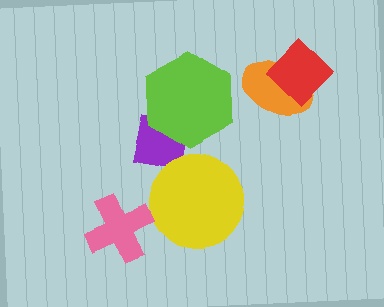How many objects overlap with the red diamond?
1 object overlaps with the red diamond.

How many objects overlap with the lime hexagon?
1 object overlaps with the lime hexagon.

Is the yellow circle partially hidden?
No, no other shape covers it.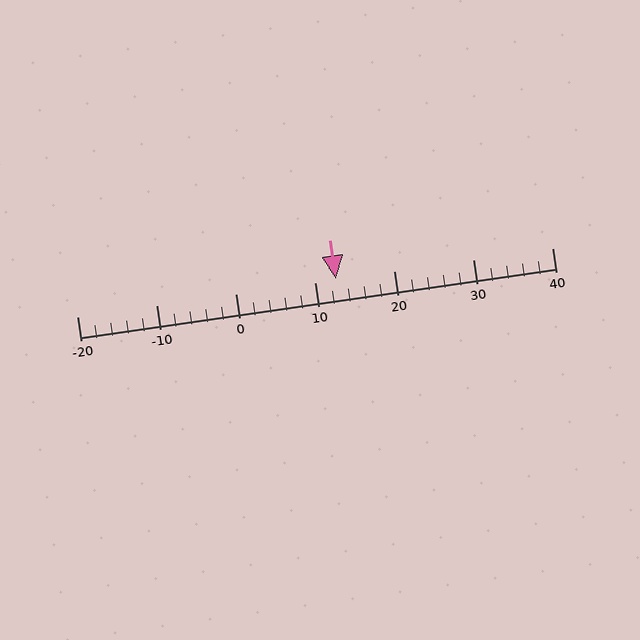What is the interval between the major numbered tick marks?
The major tick marks are spaced 10 units apart.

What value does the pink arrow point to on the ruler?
The pink arrow points to approximately 13.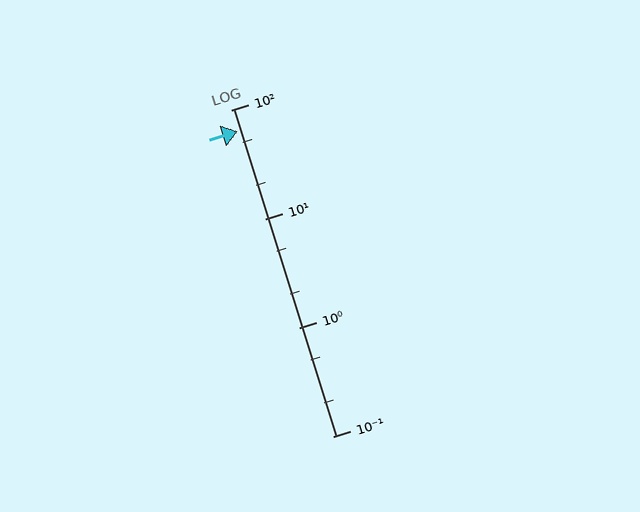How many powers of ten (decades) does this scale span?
The scale spans 3 decades, from 0.1 to 100.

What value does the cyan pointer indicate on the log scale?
The pointer indicates approximately 64.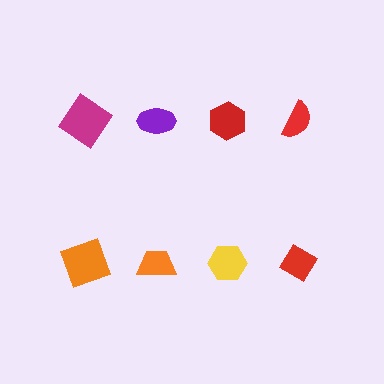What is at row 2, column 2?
An orange trapezoid.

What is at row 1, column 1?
A magenta diamond.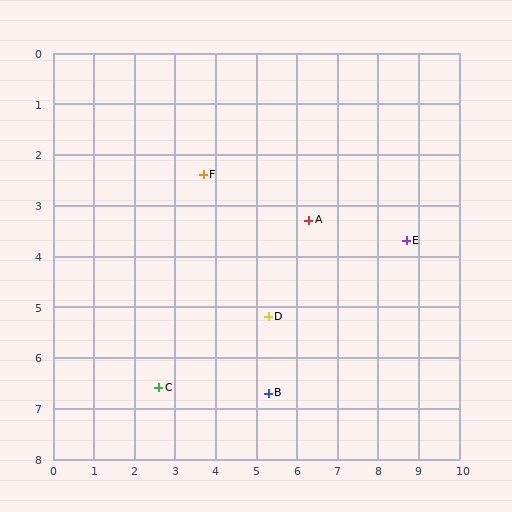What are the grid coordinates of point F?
Point F is at approximately (3.7, 2.4).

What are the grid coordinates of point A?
Point A is at approximately (6.3, 3.3).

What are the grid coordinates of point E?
Point E is at approximately (8.7, 3.7).